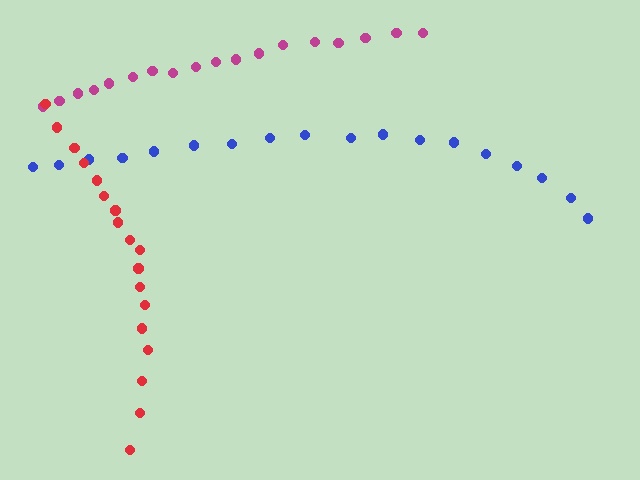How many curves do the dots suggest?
There are 3 distinct paths.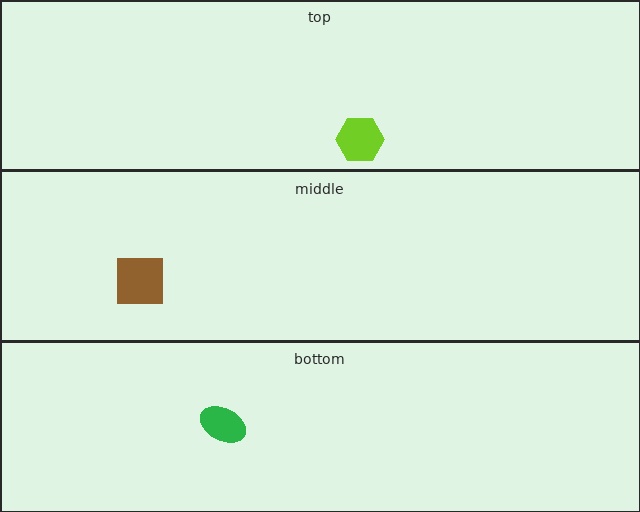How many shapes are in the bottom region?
1.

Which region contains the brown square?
The middle region.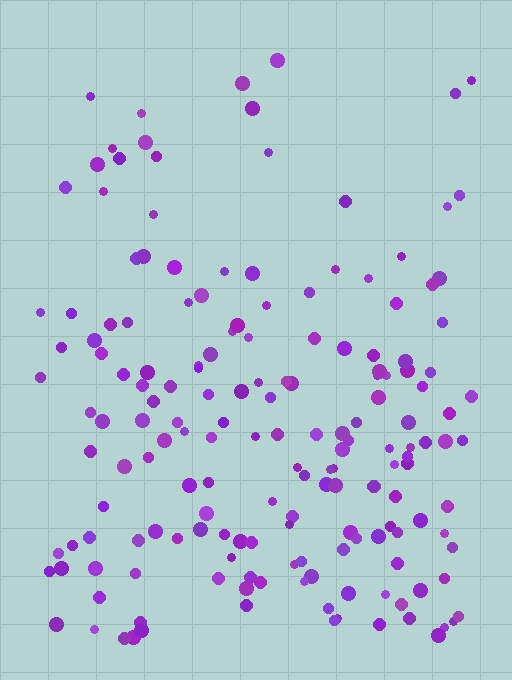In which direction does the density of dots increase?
From top to bottom, with the bottom side densest.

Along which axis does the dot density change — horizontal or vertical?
Vertical.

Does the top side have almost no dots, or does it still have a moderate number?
Still a moderate number, just noticeably fewer than the bottom.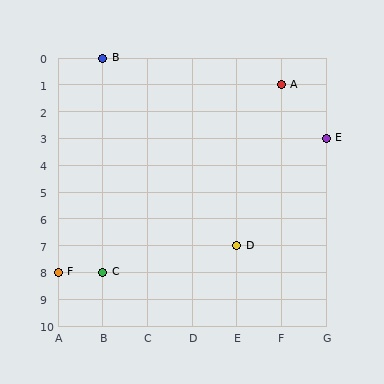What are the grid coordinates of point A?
Point A is at grid coordinates (F, 1).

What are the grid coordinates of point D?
Point D is at grid coordinates (E, 7).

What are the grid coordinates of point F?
Point F is at grid coordinates (A, 8).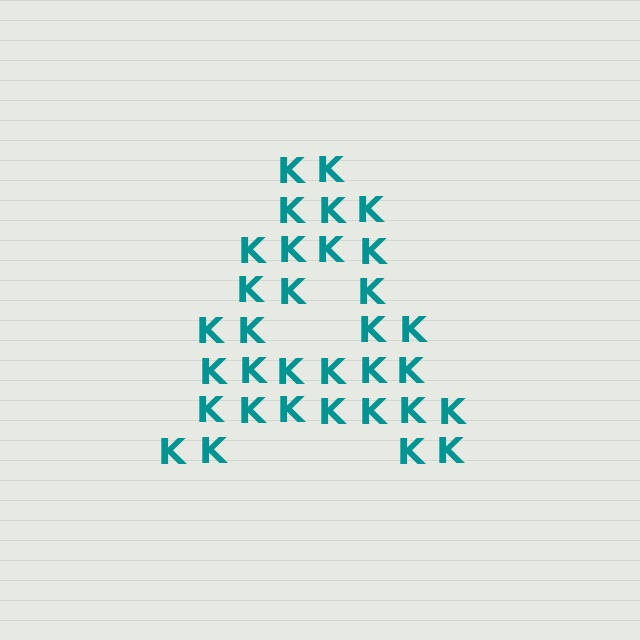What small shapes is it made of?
It is made of small letter K's.